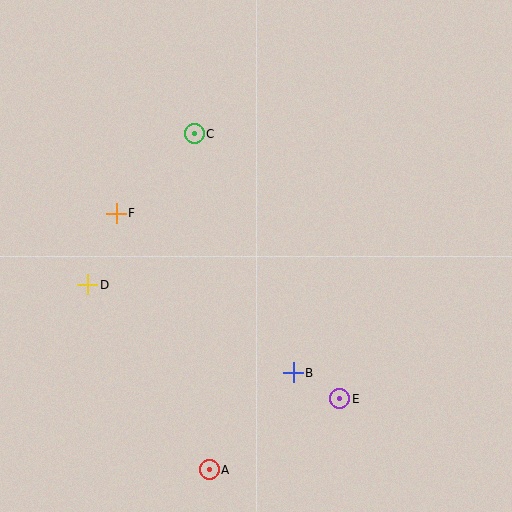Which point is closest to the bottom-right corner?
Point E is closest to the bottom-right corner.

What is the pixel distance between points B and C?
The distance between B and C is 258 pixels.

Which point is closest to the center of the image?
Point B at (293, 373) is closest to the center.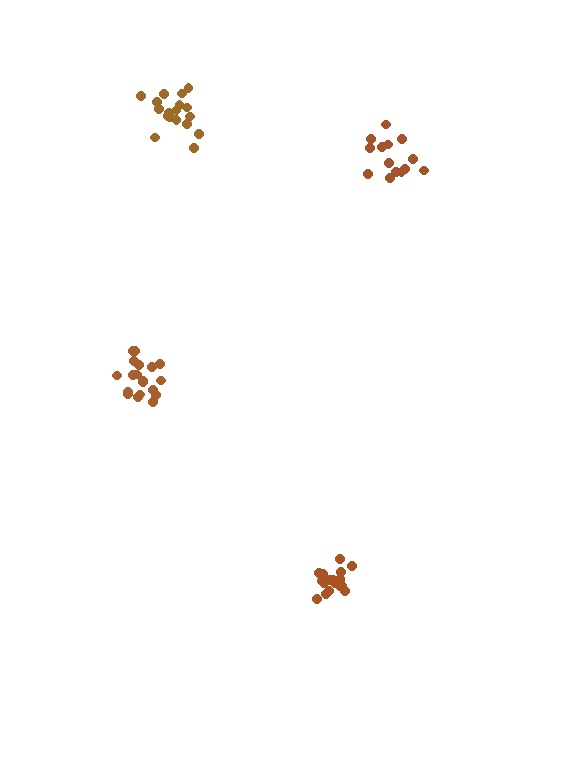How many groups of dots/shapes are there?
There are 4 groups.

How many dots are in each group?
Group 1: 18 dots, Group 2: 15 dots, Group 3: 19 dots, Group 4: 18 dots (70 total).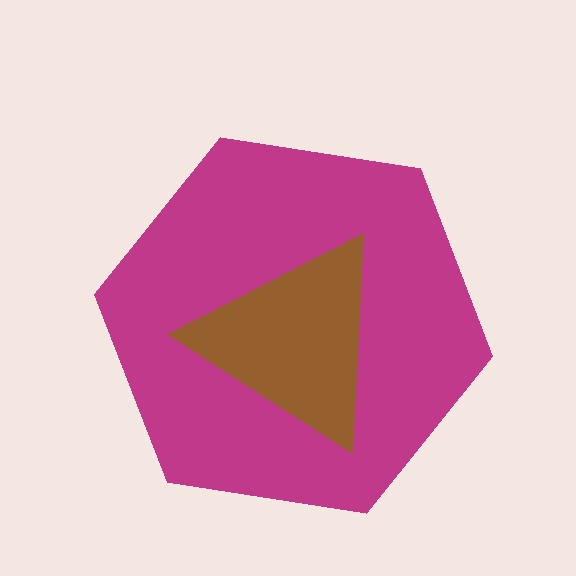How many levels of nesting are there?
2.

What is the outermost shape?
The magenta hexagon.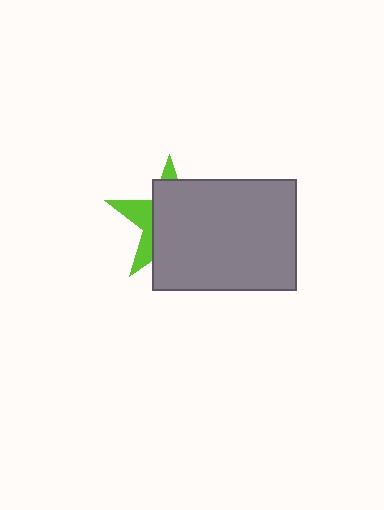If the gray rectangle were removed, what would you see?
You would see the complete lime star.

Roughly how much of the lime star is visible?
A small part of it is visible (roughly 30%).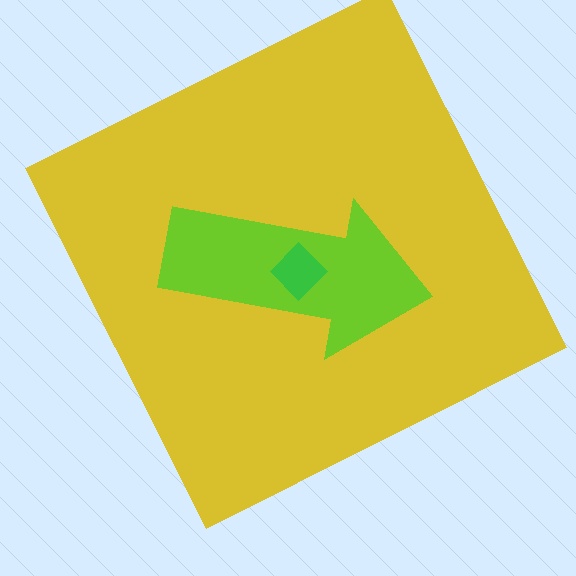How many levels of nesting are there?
3.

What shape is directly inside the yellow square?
The lime arrow.